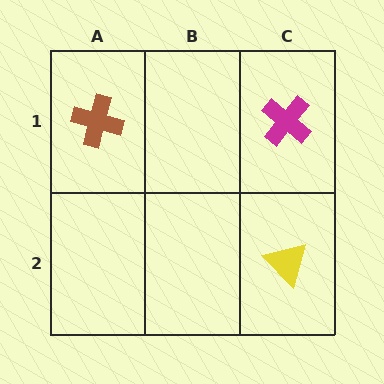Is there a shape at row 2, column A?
No, that cell is empty.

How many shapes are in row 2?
1 shape.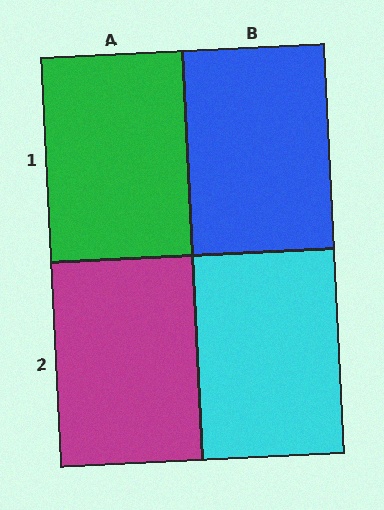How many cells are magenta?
1 cell is magenta.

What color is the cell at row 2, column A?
Magenta.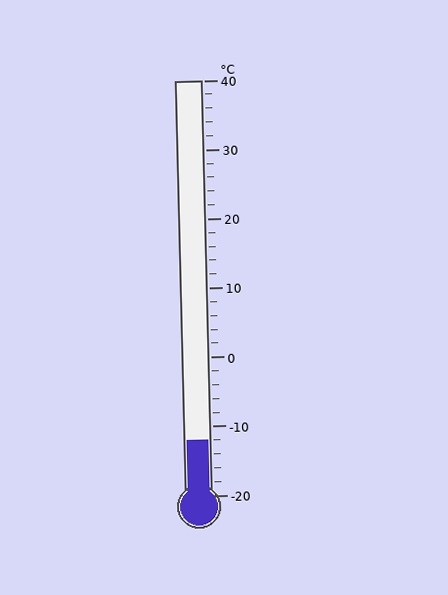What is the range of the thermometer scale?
The thermometer scale ranges from -20°C to 40°C.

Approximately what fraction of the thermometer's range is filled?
The thermometer is filled to approximately 15% of its range.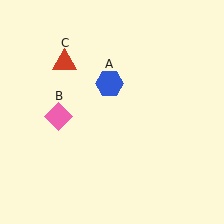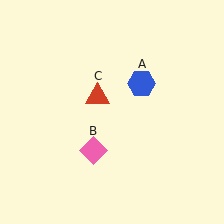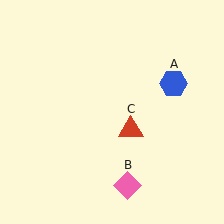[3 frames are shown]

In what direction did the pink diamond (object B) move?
The pink diamond (object B) moved down and to the right.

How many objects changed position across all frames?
3 objects changed position: blue hexagon (object A), pink diamond (object B), red triangle (object C).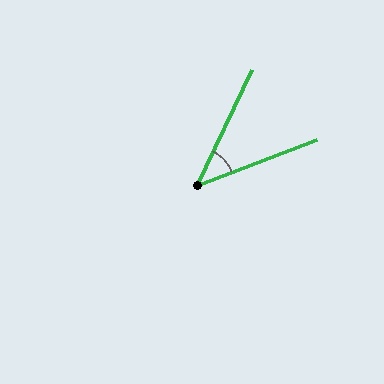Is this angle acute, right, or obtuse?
It is acute.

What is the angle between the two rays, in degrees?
Approximately 44 degrees.